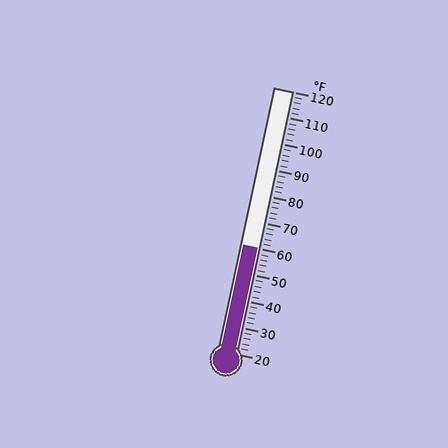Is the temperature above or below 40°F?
The temperature is above 40°F.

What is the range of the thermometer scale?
The thermometer scale ranges from 20°F to 120°F.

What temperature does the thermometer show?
The thermometer shows approximately 60°F.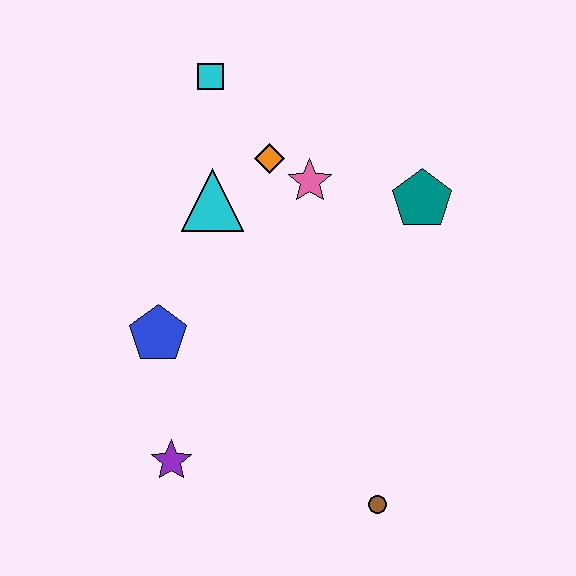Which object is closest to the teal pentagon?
The pink star is closest to the teal pentagon.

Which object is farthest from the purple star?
The cyan square is farthest from the purple star.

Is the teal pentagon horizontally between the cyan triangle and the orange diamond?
No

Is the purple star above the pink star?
No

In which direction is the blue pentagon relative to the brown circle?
The blue pentagon is to the left of the brown circle.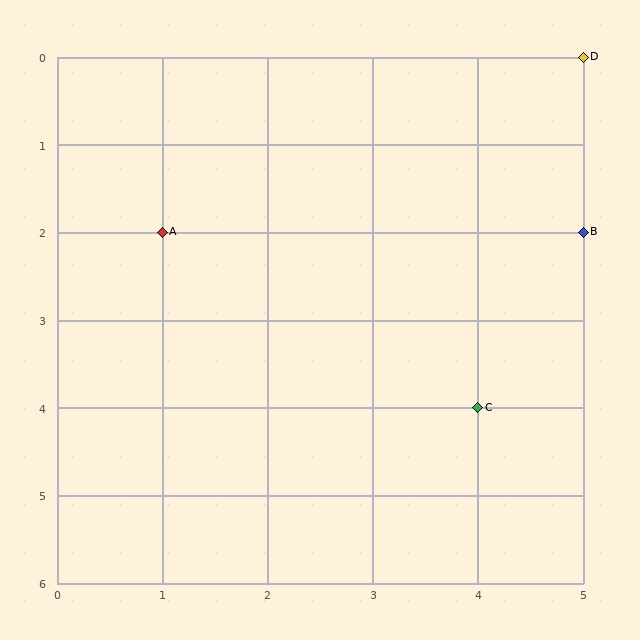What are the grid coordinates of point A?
Point A is at grid coordinates (1, 2).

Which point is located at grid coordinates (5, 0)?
Point D is at (5, 0).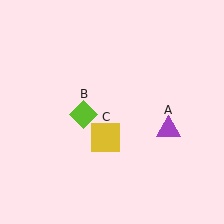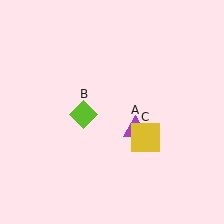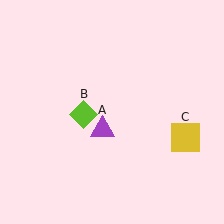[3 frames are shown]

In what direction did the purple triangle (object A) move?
The purple triangle (object A) moved left.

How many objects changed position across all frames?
2 objects changed position: purple triangle (object A), yellow square (object C).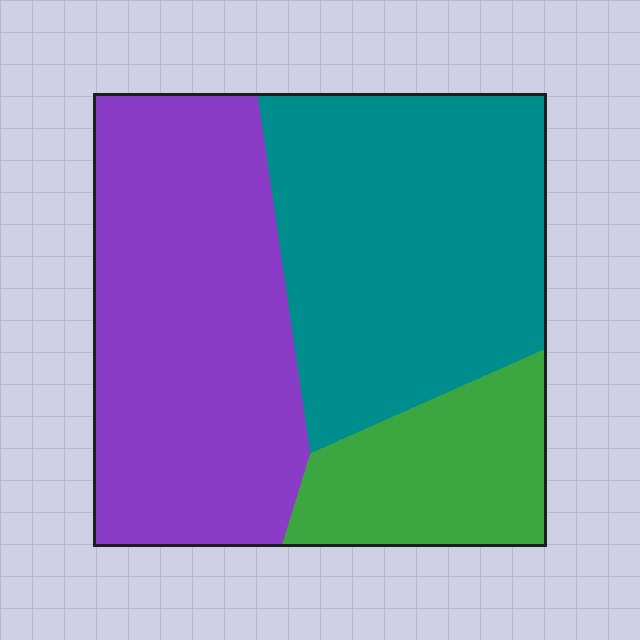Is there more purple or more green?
Purple.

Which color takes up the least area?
Green, at roughly 15%.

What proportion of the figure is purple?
Purple takes up about two fifths (2/5) of the figure.